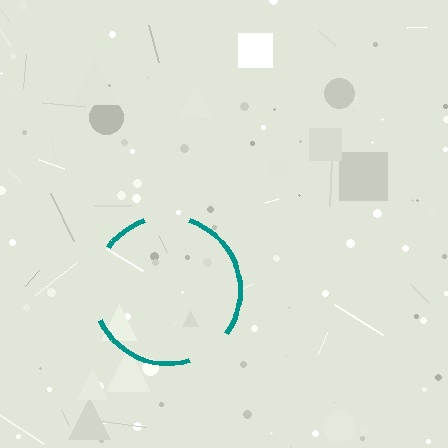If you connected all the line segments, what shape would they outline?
They would outline a circle.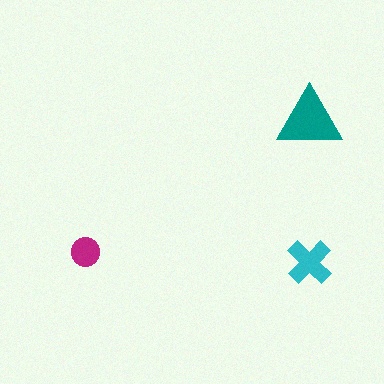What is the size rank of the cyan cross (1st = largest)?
2nd.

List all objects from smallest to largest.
The magenta circle, the cyan cross, the teal triangle.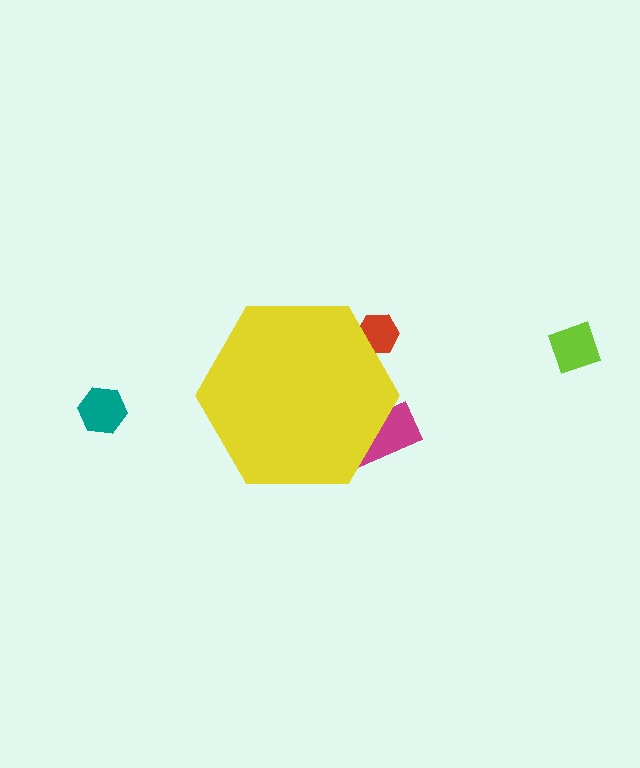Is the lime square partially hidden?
No, the lime square is fully visible.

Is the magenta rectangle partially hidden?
Yes, the magenta rectangle is partially hidden behind the yellow hexagon.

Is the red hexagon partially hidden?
Yes, the red hexagon is partially hidden behind the yellow hexagon.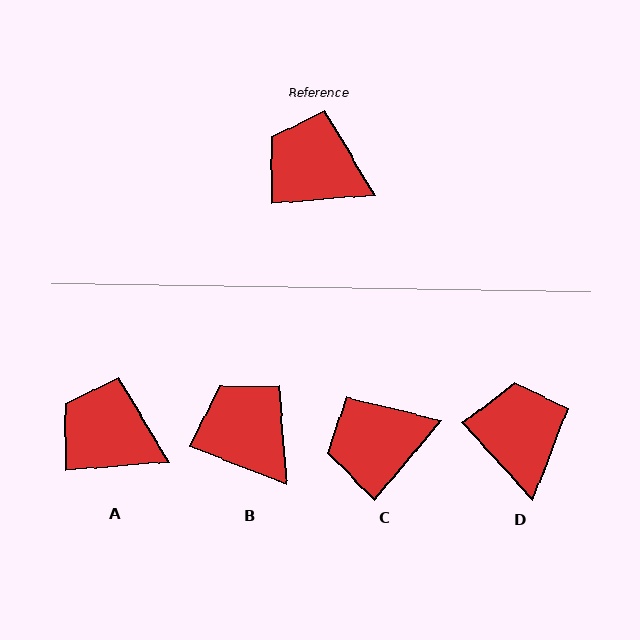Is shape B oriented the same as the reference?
No, it is off by about 26 degrees.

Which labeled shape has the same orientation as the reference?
A.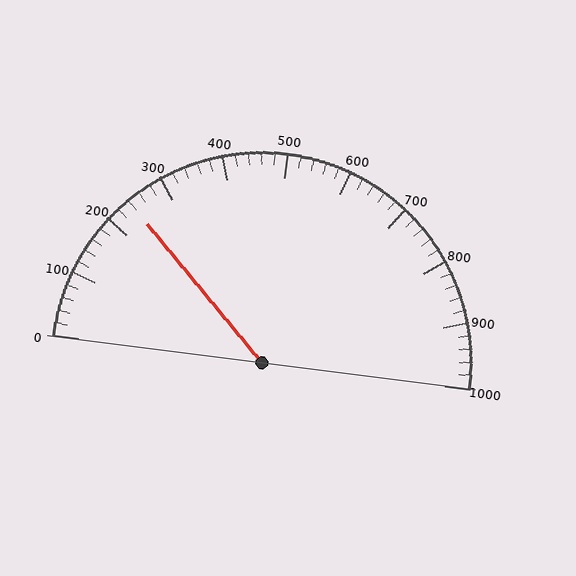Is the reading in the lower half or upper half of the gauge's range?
The reading is in the lower half of the range (0 to 1000).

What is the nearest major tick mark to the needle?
The nearest major tick mark is 200.